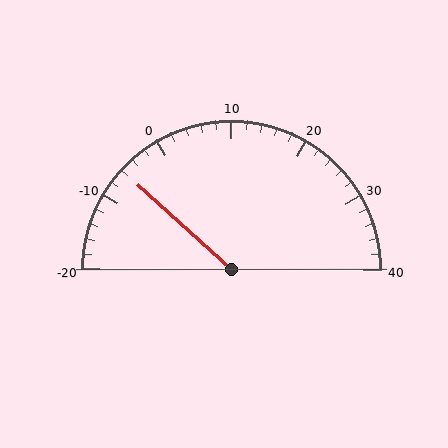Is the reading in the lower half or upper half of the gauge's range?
The reading is in the lower half of the range (-20 to 40).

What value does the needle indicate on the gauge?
The needle indicates approximately -6.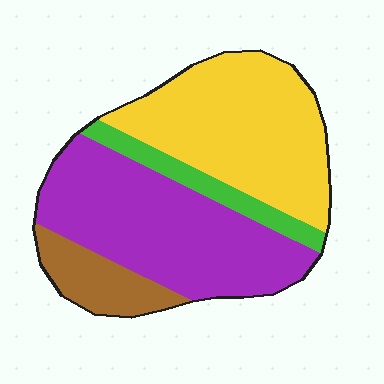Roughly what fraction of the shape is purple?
Purple takes up about two fifths (2/5) of the shape.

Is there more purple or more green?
Purple.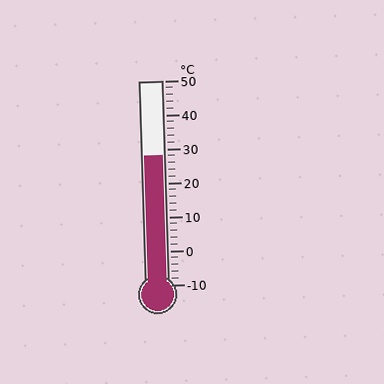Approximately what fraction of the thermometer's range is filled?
The thermometer is filled to approximately 65% of its range.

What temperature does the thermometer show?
The thermometer shows approximately 28°C.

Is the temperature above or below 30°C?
The temperature is below 30°C.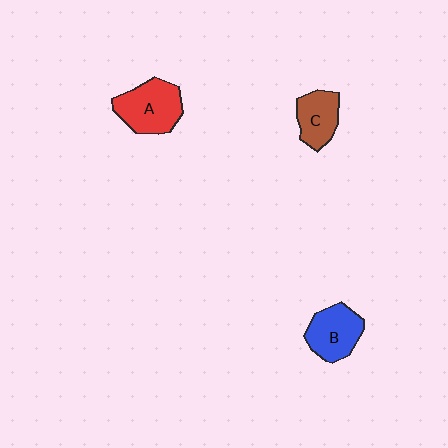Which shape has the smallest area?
Shape C (brown).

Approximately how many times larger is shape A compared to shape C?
Approximately 1.4 times.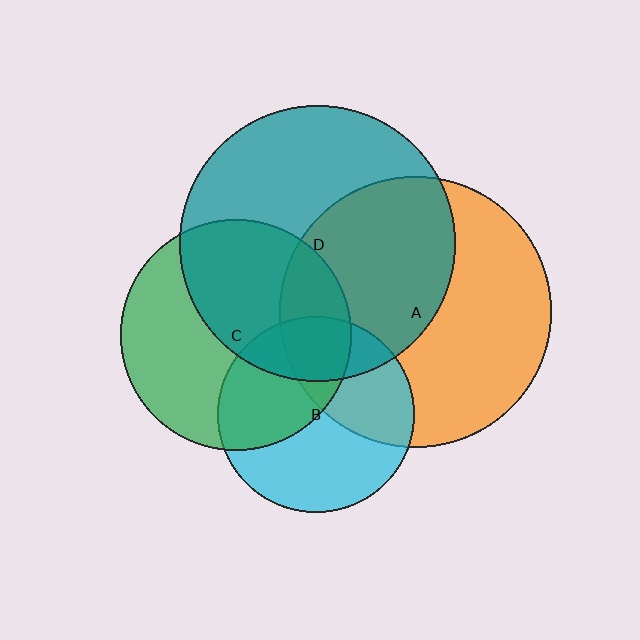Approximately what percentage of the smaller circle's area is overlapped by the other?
Approximately 40%.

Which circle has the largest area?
Circle D (teal).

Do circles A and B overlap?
Yes.